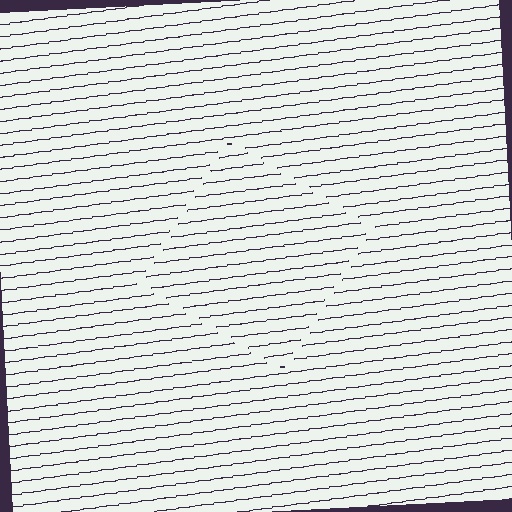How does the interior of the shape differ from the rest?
The interior of the shape contains the same grating, shifted by half a period — the contour is defined by the phase discontinuity where line-ends from the inner and outer gratings abut.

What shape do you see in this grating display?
An illusory square. The interior of the shape contains the same grating, shifted by half a period — the contour is defined by the phase discontinuity where line-ends from the inner and outer gratings abut.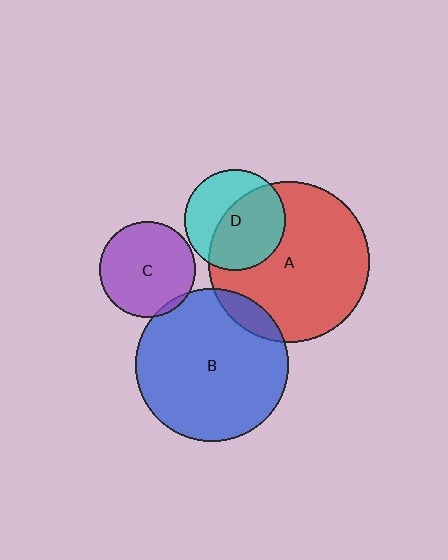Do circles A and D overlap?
Yes.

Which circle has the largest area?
Circle A (red).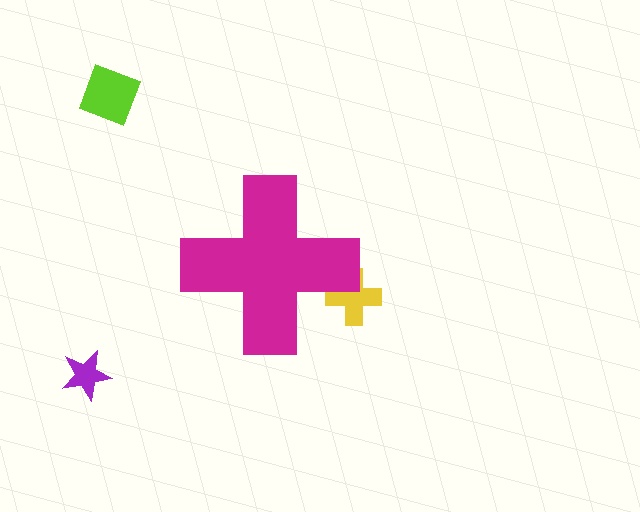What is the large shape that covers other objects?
A magenta cross.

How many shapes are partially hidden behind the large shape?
1 shape is partially hidden.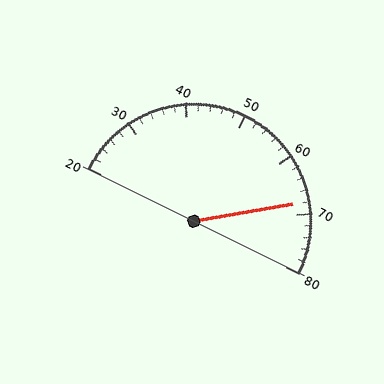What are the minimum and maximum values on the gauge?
The gauge ranges from 20 to 80.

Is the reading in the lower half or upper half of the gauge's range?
The reading is in the upper half of the range (20 to 80).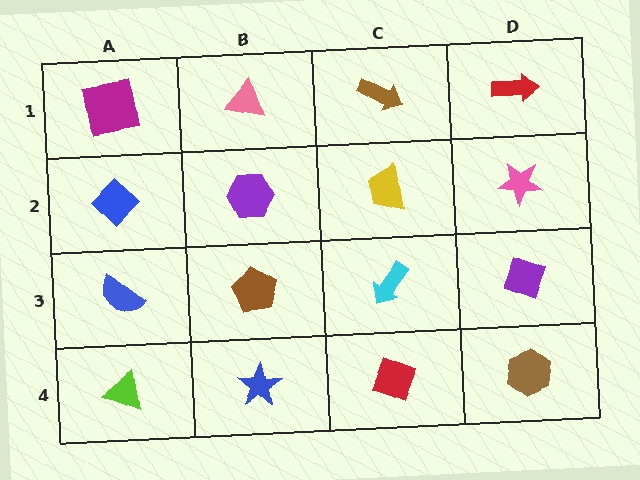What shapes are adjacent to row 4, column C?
A cyan arrow (row 3, column C), a blue star (row 4, column B), a brown hexagon (row 4, column D).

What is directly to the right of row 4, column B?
A red diamond.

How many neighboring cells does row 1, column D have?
2.